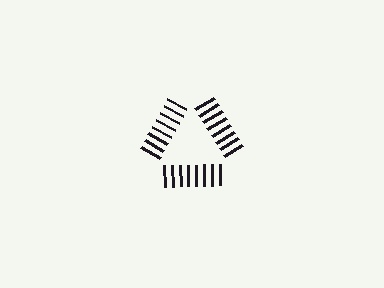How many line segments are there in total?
24 — 8 along each of the 3 edges.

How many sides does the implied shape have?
3 sides — the line-ends trace a triangle.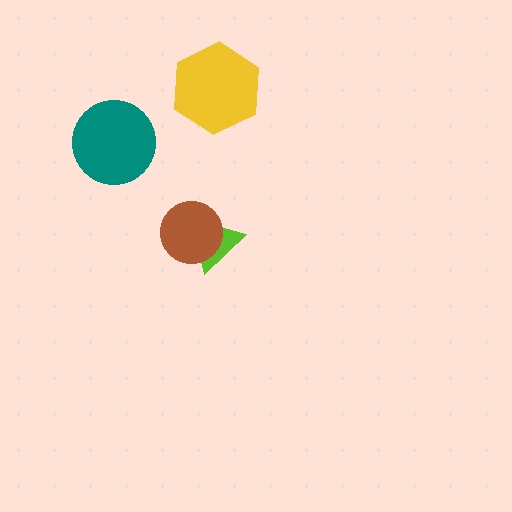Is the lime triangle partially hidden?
Yes, it is partially covered by another shape.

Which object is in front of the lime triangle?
The brown circle is in front of the lime triangle.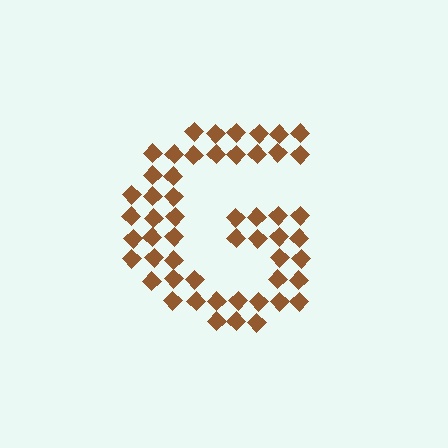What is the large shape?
The large shape is the letter G.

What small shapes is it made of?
It is made of small diamonds.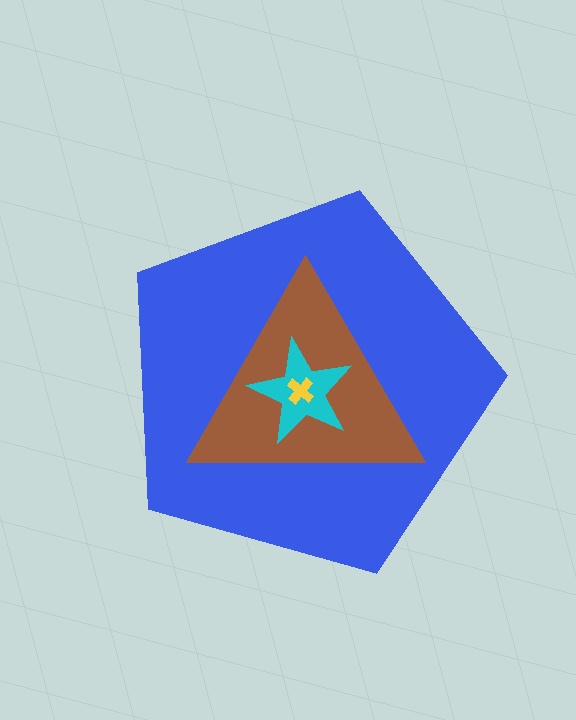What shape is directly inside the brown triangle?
The cyan star.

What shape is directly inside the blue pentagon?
The brown triangle.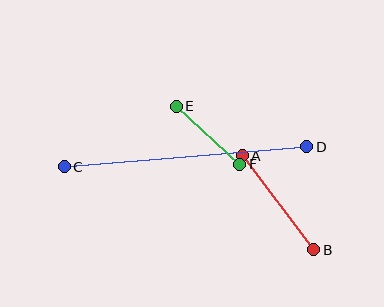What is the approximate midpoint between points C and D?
The midpoint is at approximately (185, 157) pixels.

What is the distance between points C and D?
The distance is approximately 244 pixels.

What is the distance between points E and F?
The distance is approximately 86 pixels.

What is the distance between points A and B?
The distance is approximately 118 pixels.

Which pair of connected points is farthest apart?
Points C and D are farthest apart.